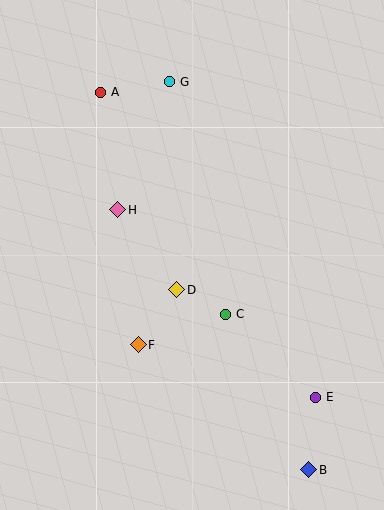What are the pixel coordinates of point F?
Point F is at (138, 345).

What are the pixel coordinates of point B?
Point B is at (309, 470).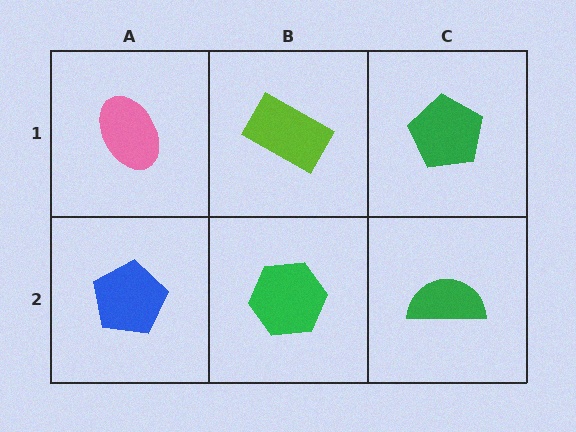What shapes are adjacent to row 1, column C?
A green semicircle (row 2, column C), a lime rectangle (row 1, column B).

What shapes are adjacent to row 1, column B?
A green hexagon (row 2, column B), a pink ellipse (row 1, column A), a green pentagon (row 1, column C).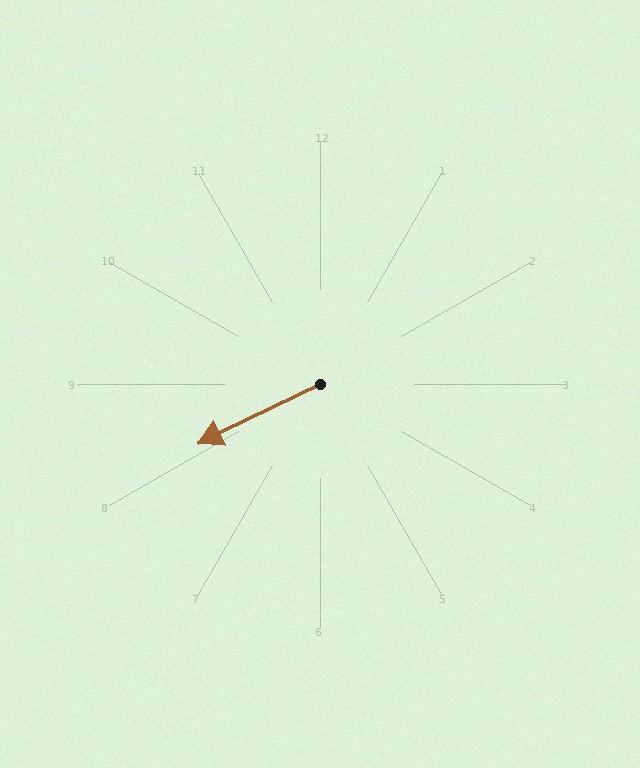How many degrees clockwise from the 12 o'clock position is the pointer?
Approximately 244 degrees.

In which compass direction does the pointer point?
Southwest.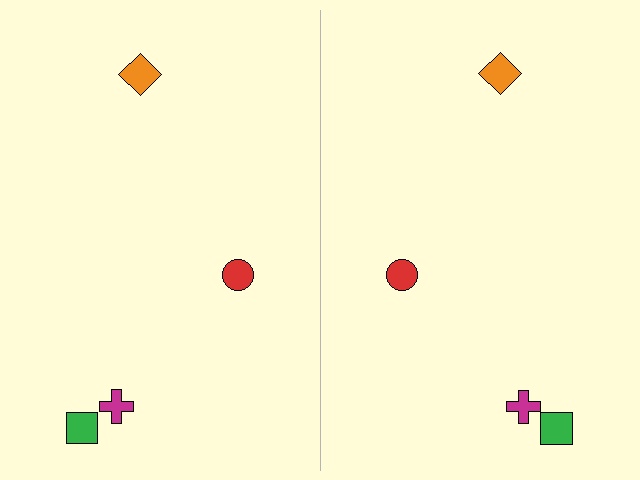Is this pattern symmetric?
Yes, this pattern has bilateral (reflection) symmetry.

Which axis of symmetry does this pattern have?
The pattern has a vertical axis of symmetry running through the center of the image.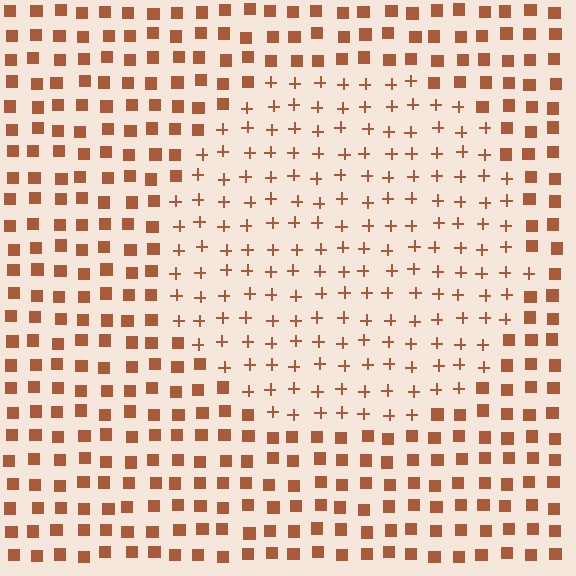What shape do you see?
I see a circle.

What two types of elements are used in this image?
The image uses plus signs inside the circle region and squares outside it.